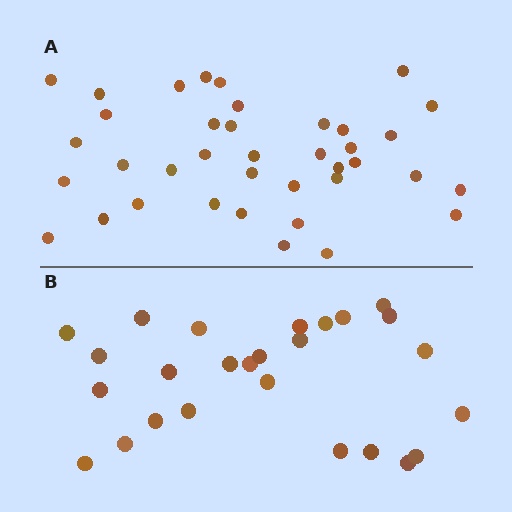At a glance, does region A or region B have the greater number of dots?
Region A (the top region) has more dots.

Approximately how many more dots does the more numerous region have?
Region A has roughly 12 or so more dots than region B.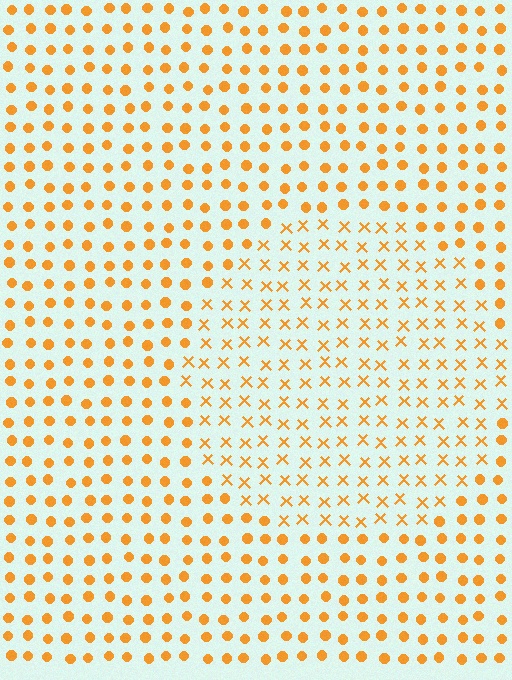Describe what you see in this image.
The image is filled with small orange elements arranged in a uniform grid. A circle-shaped region contains X marks, while the surrounding area contains circles. The boundary is defined purely by the change in element shape.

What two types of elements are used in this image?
The image uses X marks inside the circle region and circles outside it.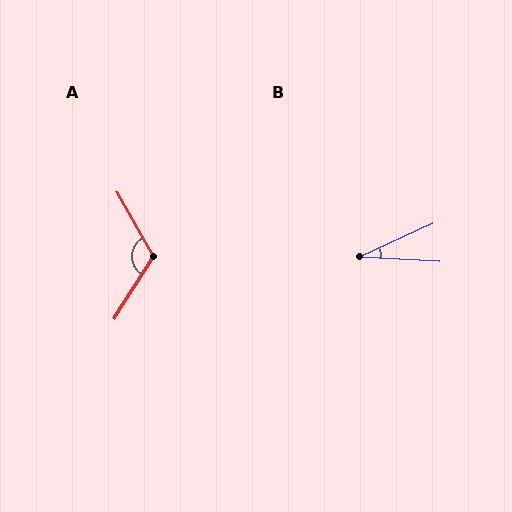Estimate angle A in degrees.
Approximately 119 degrees.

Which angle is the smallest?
B, at approximately 27 degrees.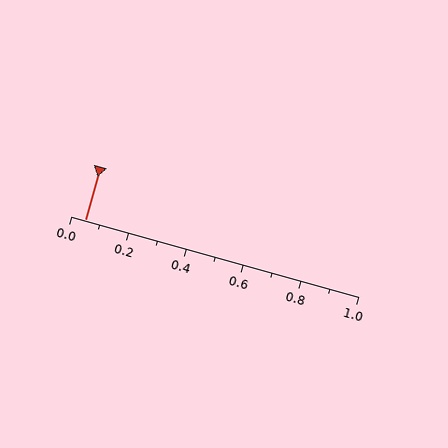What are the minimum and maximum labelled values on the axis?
The axis runs from 0.0 to 1.0.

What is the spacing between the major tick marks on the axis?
The major ticks are spaced 0.2 apart.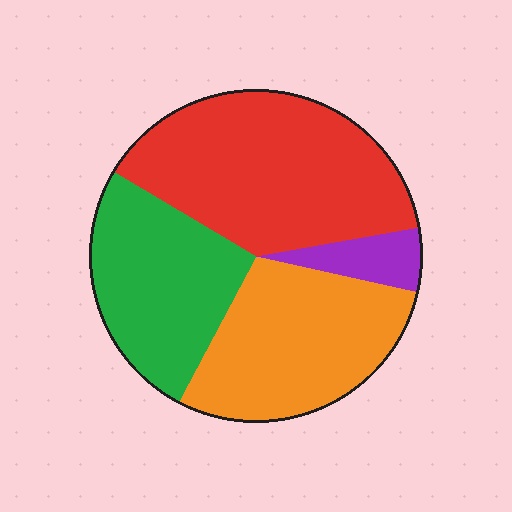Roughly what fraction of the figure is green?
Green takes up about one quarter (1/4) of the figure.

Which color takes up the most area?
Red, at roughly 40%.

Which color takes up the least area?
Purple, at roughly 5%.